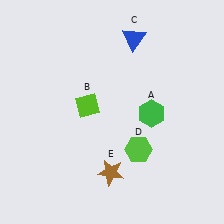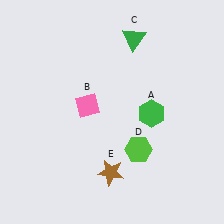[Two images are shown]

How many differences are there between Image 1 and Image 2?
There are 2 differences between the two images.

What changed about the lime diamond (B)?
In Image 1, B is lime. In Image 2, it changed to pink.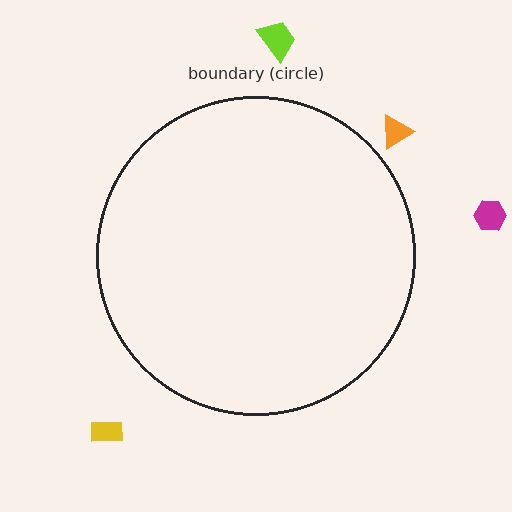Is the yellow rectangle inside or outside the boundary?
Outside.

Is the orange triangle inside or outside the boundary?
Outside.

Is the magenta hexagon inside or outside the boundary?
Outside.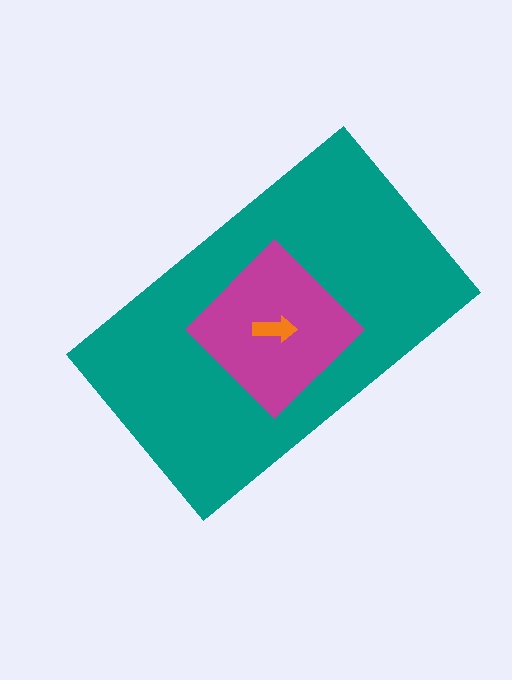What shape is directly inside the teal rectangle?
The magenta diamond.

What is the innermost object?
The orange arrow.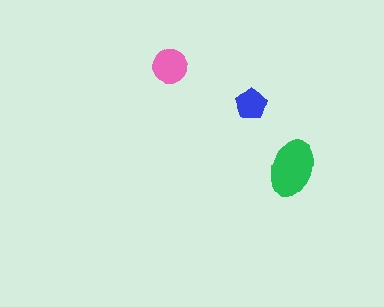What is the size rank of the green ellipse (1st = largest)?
1st.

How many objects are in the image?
There are 3 objects in the image.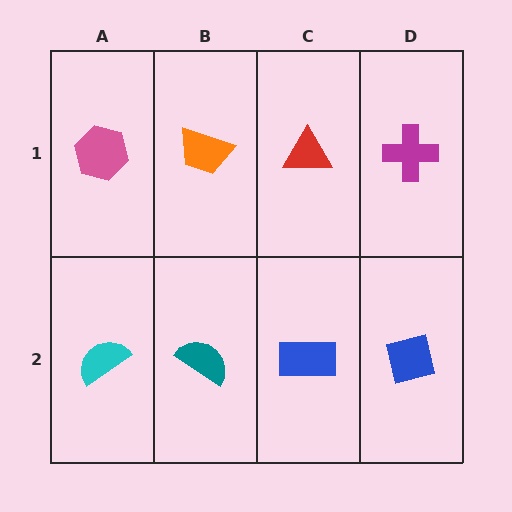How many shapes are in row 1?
4 shapes.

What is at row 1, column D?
A magenta cross.